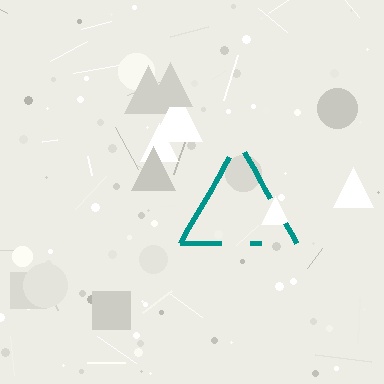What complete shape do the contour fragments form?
The contour fragments form a triangle.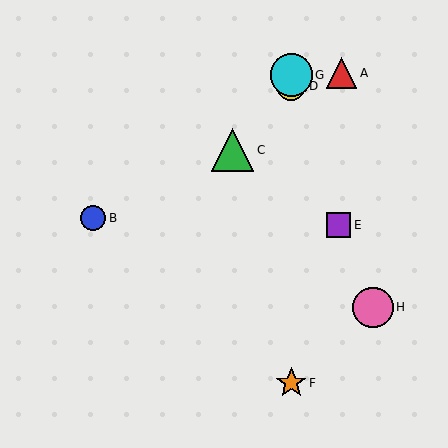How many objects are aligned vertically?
3 objects (D, F, G) are aligned vertically.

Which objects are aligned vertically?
Objects D, F, G are aligned vertically.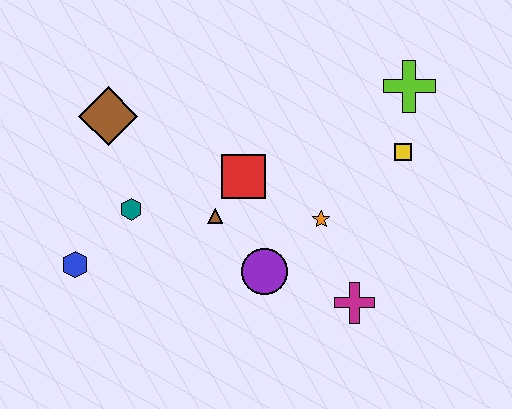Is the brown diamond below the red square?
No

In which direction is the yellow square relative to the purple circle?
The yellow square is to the right of the purple circle.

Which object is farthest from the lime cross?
The blue hexagon is farthest from the lime cross.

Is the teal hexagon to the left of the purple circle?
Yes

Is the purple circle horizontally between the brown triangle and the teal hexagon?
No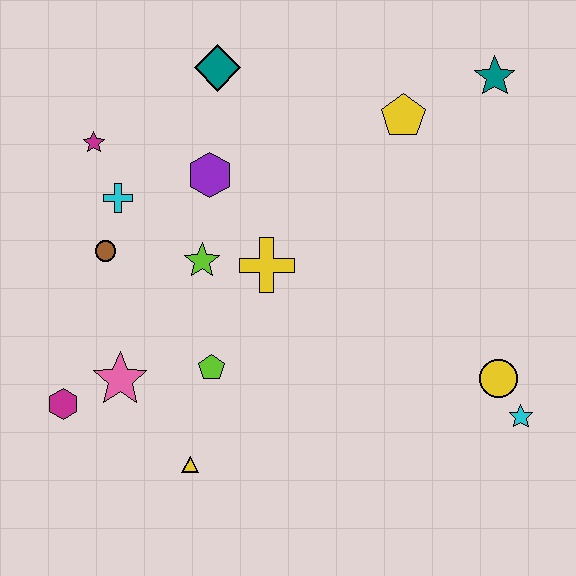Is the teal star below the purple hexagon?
No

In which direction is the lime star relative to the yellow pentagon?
The lime star is to the left of the yellow pentagon.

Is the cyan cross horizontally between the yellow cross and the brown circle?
Yes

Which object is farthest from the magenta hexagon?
The teal star is farthest from the magenta hexagon.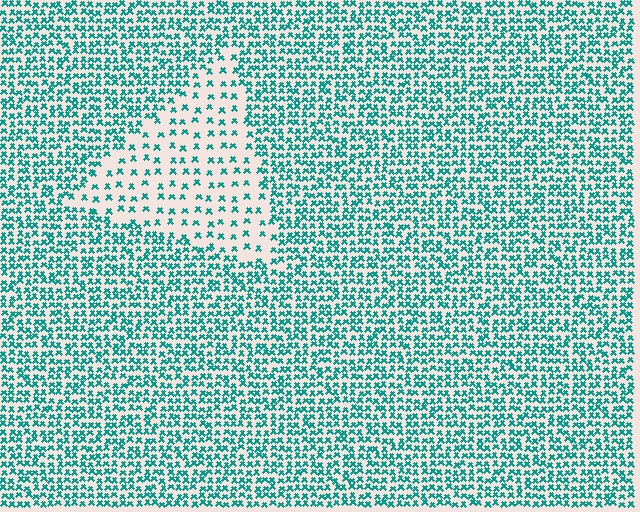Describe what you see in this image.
The image contains small teal elements arranged at two different densities. A triangle-shaped region is visible where the elements are less densely packed than the surrounding area.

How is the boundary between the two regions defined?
The boundary is defined by a change in element density (approximately 2.6x ratio). All elements are the same color, size, and shape.